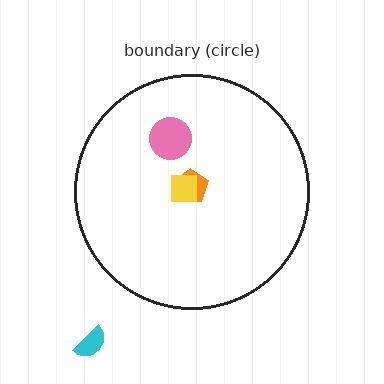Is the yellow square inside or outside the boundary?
Inside.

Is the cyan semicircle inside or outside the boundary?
Outside.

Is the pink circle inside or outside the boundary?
Inside.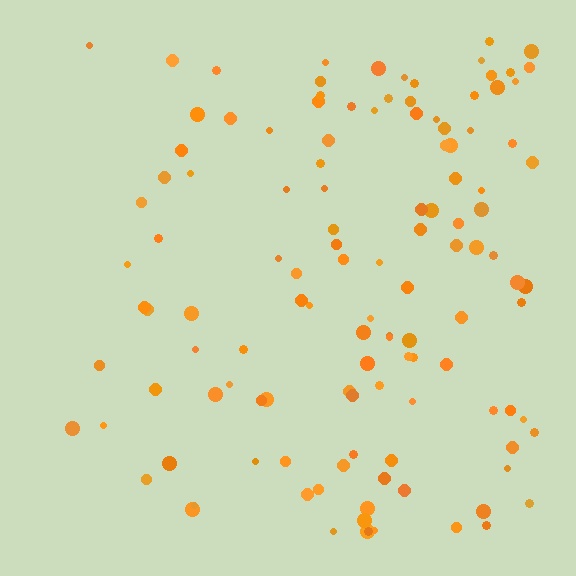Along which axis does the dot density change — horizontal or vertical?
Horizontal.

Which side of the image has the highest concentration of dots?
The right.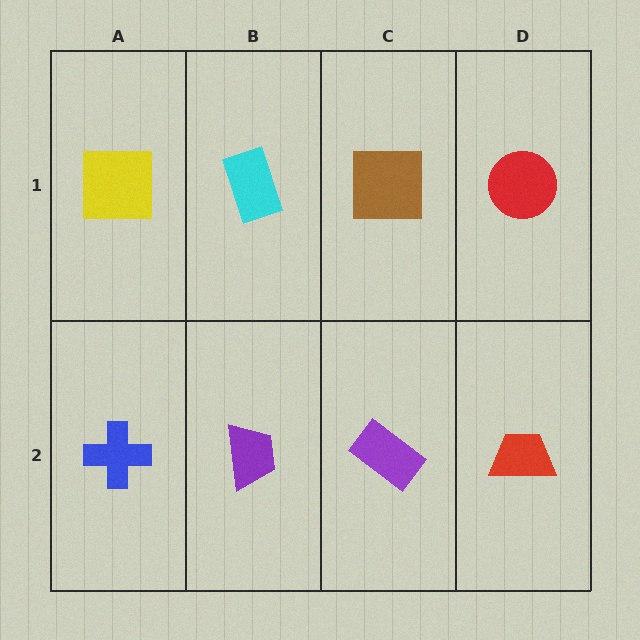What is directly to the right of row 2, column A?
A purple trapezoid.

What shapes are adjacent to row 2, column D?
A red circle (row 1, column D), a purple rectangle (row 2, column C).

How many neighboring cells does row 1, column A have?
2.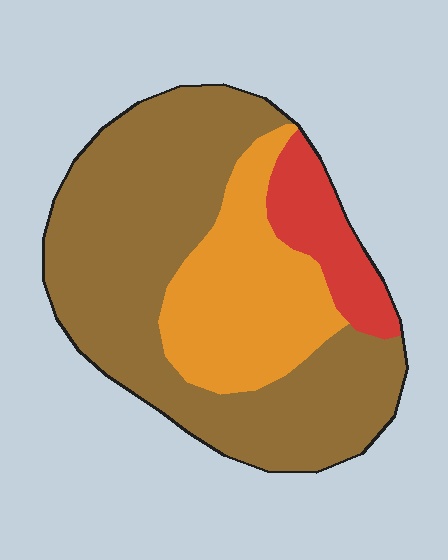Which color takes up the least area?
Red, at roughly 10%.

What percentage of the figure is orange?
Orange takes up about one quarter (1/4) of the figure.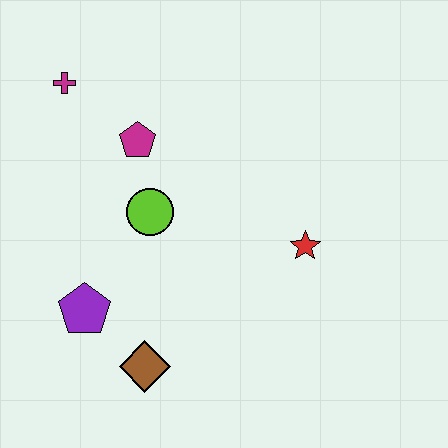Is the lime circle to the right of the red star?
No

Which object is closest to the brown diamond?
The purple pentagon is closest to the brown diamond.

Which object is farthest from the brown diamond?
The magenta cross is farthest from the brown diamond.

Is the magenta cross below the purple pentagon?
No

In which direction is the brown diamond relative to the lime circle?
The brown diamond is below the lime circle.